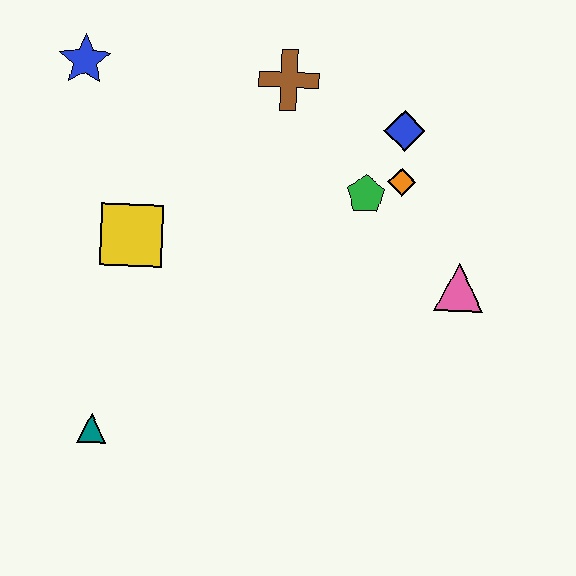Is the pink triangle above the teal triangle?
Yes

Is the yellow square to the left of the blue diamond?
Yes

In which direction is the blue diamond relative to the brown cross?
The blue diamond is to the right of the brown cross.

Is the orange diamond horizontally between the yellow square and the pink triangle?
Yes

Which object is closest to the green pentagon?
The orange diamond is closest to the green pentagon.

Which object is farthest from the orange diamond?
The teal triangle is farthest from the orange diamond.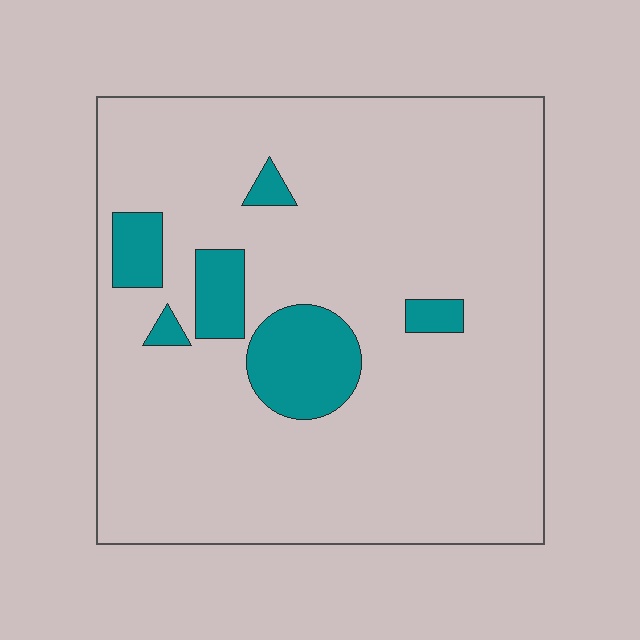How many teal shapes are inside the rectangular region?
6.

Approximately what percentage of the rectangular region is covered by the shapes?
Approximately 10%.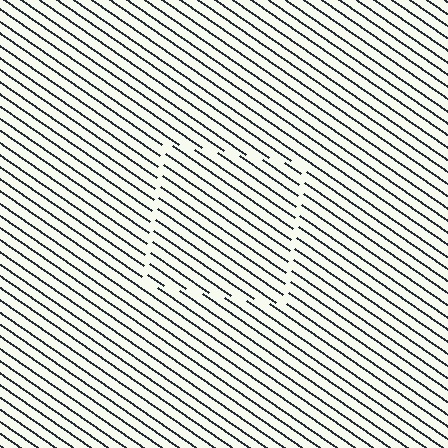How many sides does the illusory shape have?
4 sides — the line-ends trace a square.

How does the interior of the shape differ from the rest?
The interior of the shape contains the same grating, shifted by half a period — the contour is defined by the phase discontinuity where line-ends from the inner and outer gratings abut.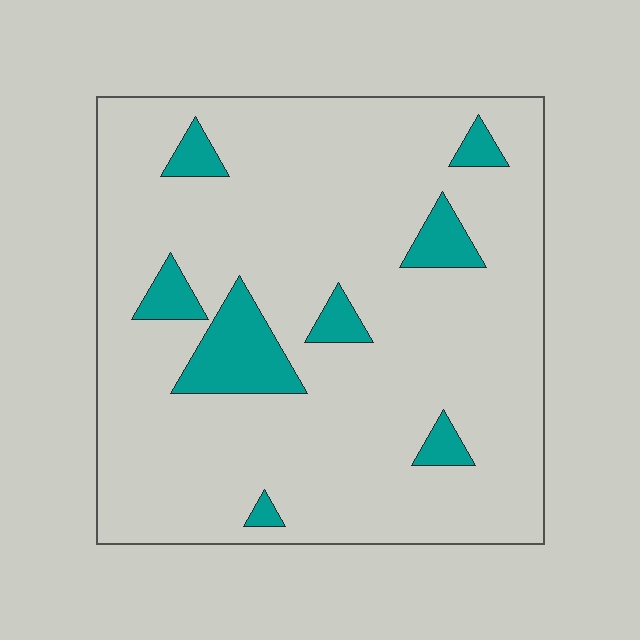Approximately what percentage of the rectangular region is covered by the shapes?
Approximately 10%.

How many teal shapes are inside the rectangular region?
8.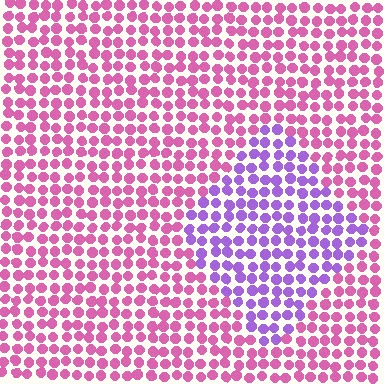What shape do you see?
I see a diamond.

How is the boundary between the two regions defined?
The boundary is defined purely by a slight shift in hue (about 49 degrees). Spacing, size, and orientation are identical on both sides.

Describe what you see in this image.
The image is filled with small pink elements in a uniform arrangement. A diamond-shaped region is visible where the elements are tinted to a slightly different hue, forming a subtle color boundary.